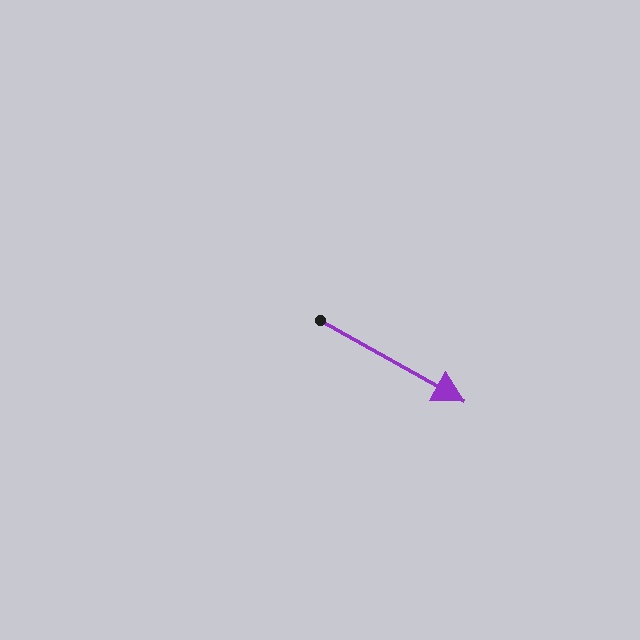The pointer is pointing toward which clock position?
Roughly 4 o'clock.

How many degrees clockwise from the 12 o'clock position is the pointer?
Approximately 119 degrees.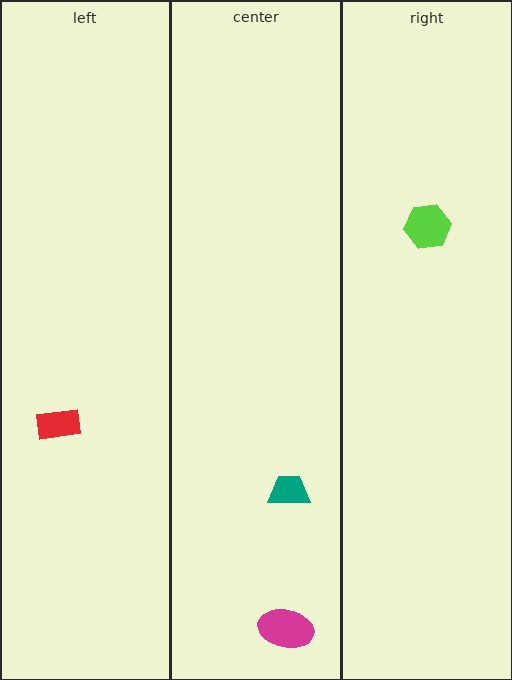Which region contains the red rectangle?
The left region.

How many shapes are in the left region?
1.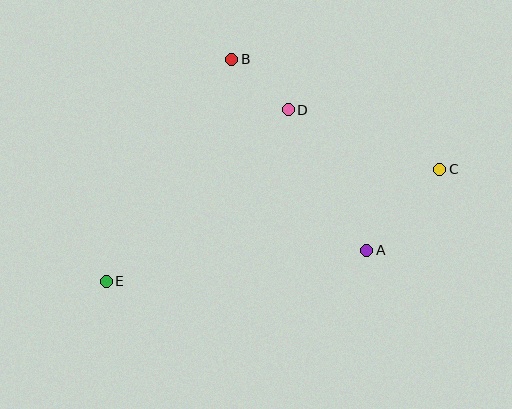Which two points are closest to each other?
Points B and D are closest to each other.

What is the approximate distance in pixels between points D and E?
The distance between D and E is approximately 250 pixels.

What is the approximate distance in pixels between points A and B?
The distance between A and B is approximately 234 pixels.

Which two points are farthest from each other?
Points C and E are farthest from each other.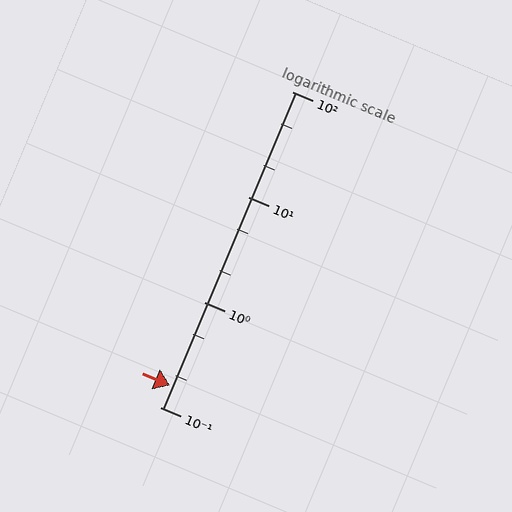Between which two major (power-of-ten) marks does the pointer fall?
The pointer is between 0.1 and 1.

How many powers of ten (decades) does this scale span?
The scale spans 3 decades, from 0.1 to 100.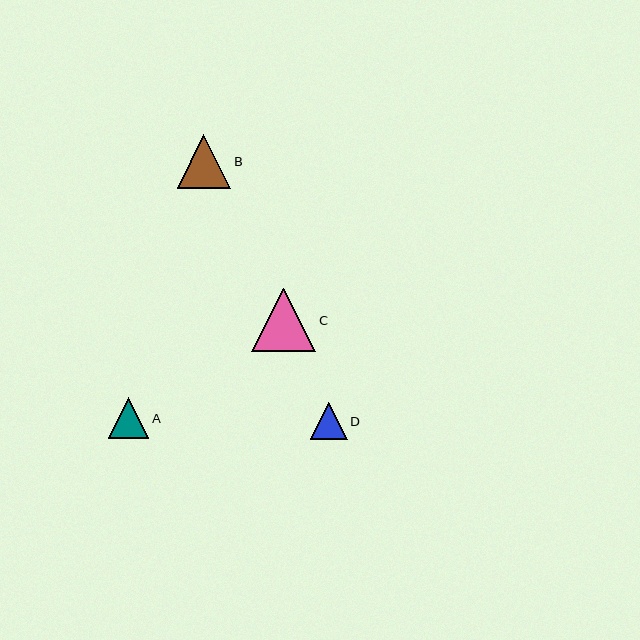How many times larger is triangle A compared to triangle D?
Triangle A is approximately 1.1 times the size of triangle D.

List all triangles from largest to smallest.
From largest to smallest: C, B, A, D.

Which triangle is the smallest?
Triangle D is the smallest with a size of approximately 37 pixels.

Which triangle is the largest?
Triangle C is the largest with a size of approximately 64 pixels.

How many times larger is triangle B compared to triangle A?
Triangle B is approximately 1.3 times the size of triangle A.